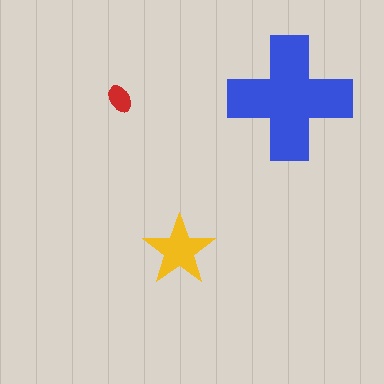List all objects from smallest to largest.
The red ellipse, the yellow star, the blue cross.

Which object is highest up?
The blue cross is topmost.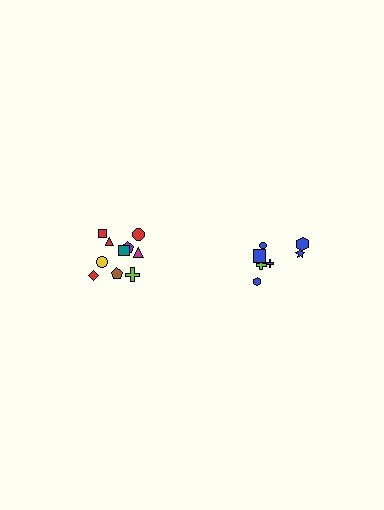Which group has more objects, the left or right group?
The left group.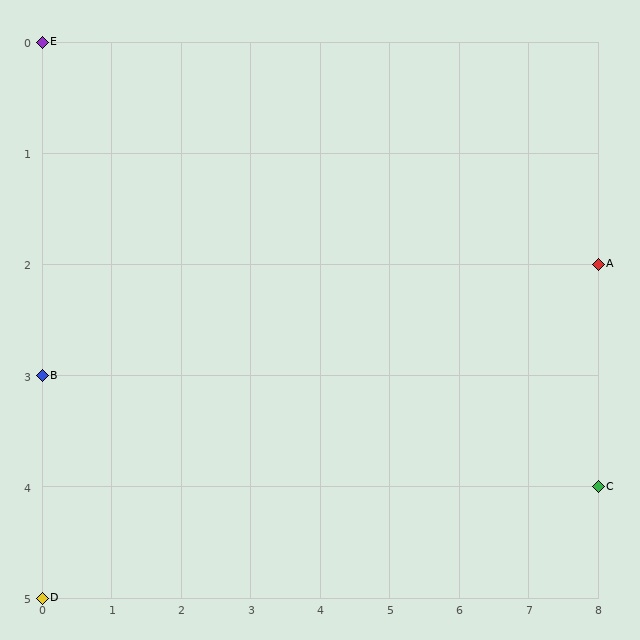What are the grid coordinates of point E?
Point E is at grid coordinates (0, 0).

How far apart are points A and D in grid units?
Points A and D are 8 columns and 3 rows apart (about 8.5 grid units diagonally).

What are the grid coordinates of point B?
Point B is at grid coordinates (0, 3).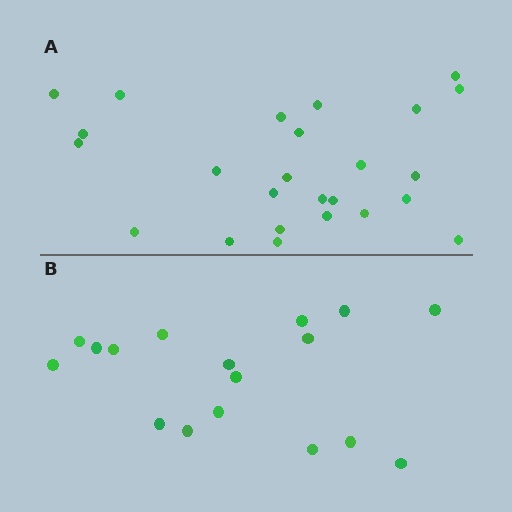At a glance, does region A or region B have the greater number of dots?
Region A (the top region) has more dots.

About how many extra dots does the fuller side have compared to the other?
Region A has roughly 8 or so more dots than region B.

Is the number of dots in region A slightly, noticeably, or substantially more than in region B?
Region A has substantially more. The ratio is roughly 1.5 to 1.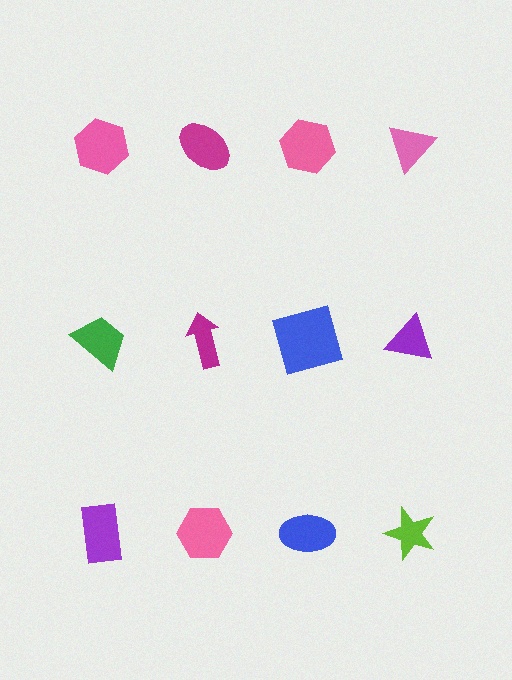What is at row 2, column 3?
A blue square.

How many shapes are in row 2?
4 shapes.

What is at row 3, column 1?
A purple rectangle.